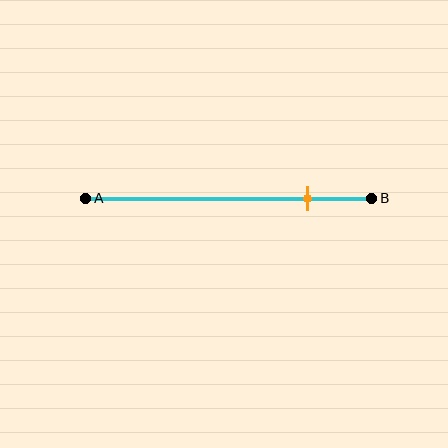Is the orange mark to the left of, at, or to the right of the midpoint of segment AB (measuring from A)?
The orange mark is to the right of the midpoint of segment AB.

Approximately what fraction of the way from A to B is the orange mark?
The orange mark is approximately 80% of the way from A to B.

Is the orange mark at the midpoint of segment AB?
No, the mark is at about 80% from A, not at the 50% midpoint.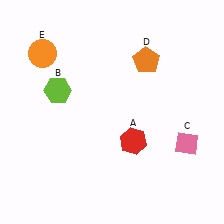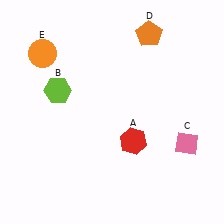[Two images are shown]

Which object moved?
The orange pentagon (D) moved up.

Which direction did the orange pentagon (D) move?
The orange pentagon (D) moved up.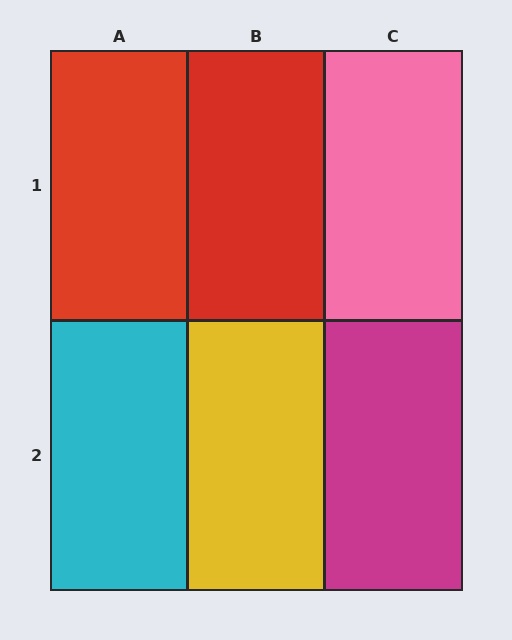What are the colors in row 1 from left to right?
Red, red, pink.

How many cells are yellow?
1 cell is yellow.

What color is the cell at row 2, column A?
Cyan.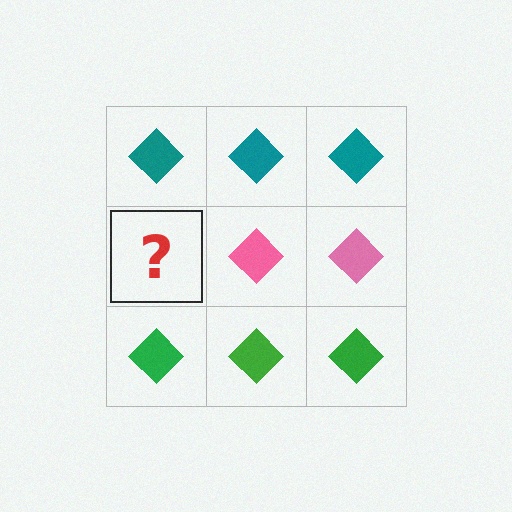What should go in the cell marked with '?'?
The missing cell should contain a pink diamond.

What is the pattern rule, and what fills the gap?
The rule is that each row has a consistent color. The gap should be filled with a pink diamond.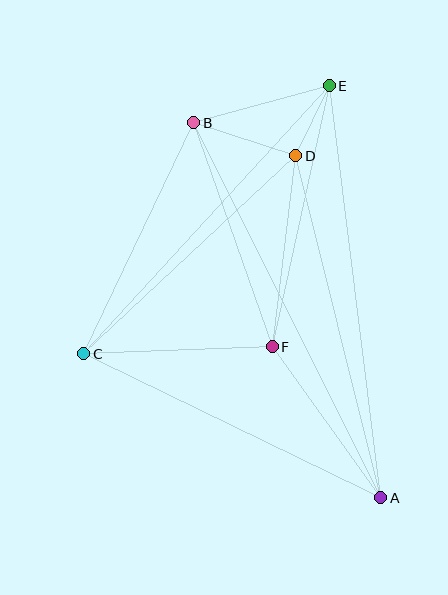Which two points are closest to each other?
Points D and E are closest to each other.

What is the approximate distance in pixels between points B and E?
The distance between B and E is approximately 140 pixels.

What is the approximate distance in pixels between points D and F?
The distance between D and F is approximately 193 pixels.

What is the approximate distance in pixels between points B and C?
The distance between B and C is approximately 256 pixels.